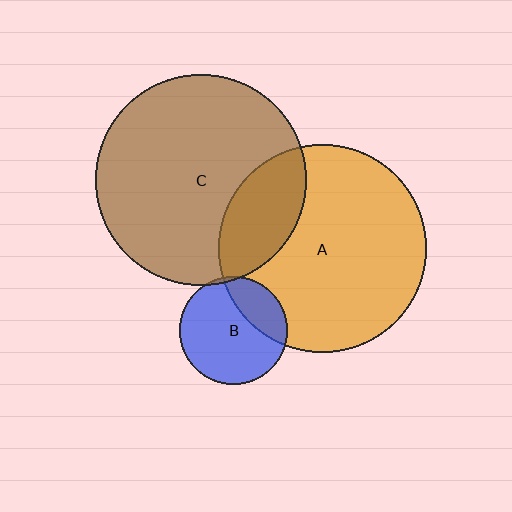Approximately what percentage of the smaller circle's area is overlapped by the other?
Approximately 20%.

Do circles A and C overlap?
Yes.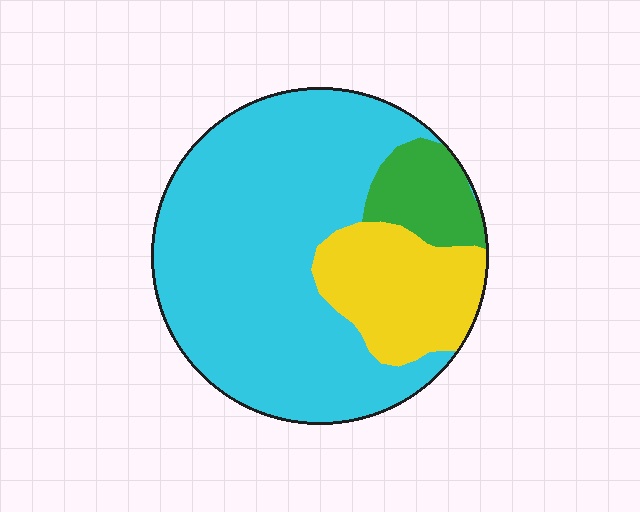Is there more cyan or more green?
Cyan.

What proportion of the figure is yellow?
Yellow covers 20% of the figure.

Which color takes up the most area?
Cyan, at roughly 70%.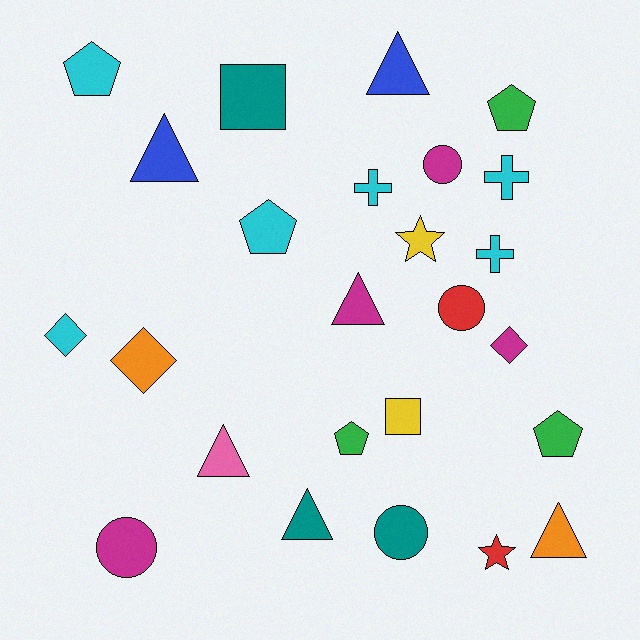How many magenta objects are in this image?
There are 4 magenta objects.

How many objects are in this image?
There are 25 objects.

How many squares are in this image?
There are 2 squares.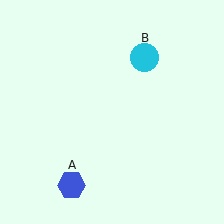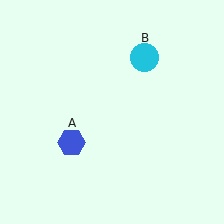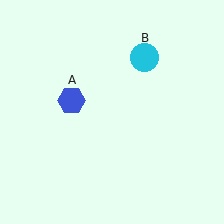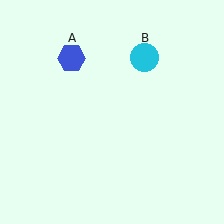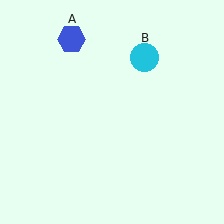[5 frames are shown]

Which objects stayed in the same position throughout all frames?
Cyan circle (object B) remained stationary.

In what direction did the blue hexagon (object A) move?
The blue hexagon (object A) moved up.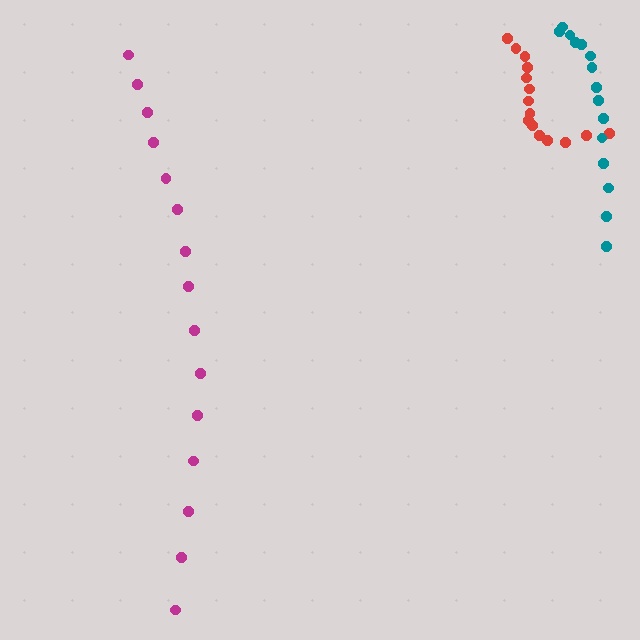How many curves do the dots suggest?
There are 3 distinct paths.